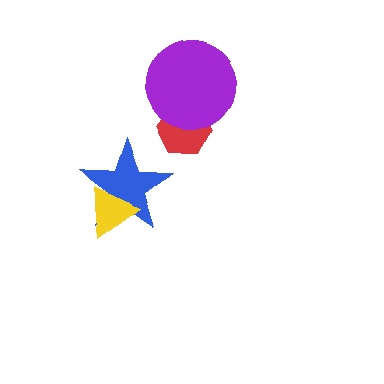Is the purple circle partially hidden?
No, no other shape covers it.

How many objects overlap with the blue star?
1 object overlaps with the blue star.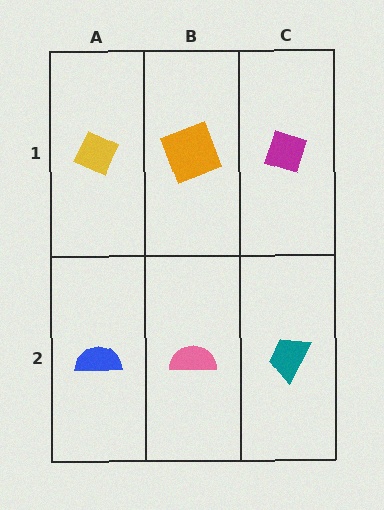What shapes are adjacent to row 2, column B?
An orange square (row 1, column B), a blue semicircle (row 2, column A), a teal trapezoid (row 2, column C).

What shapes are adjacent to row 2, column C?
A magenta diamond (row 1, column C), a pink semicircle (row 2, column B).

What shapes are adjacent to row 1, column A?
A blue semicircle (row 2, column A), an orange square (row 1, column B).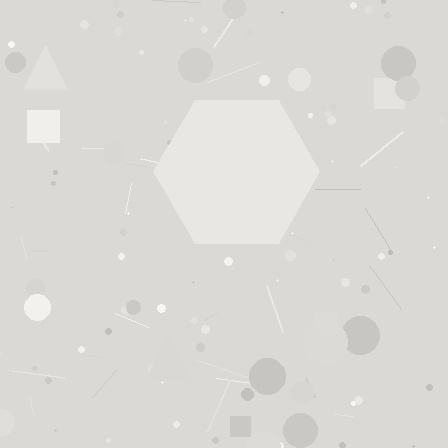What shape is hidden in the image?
A hexagon is hidden in the image.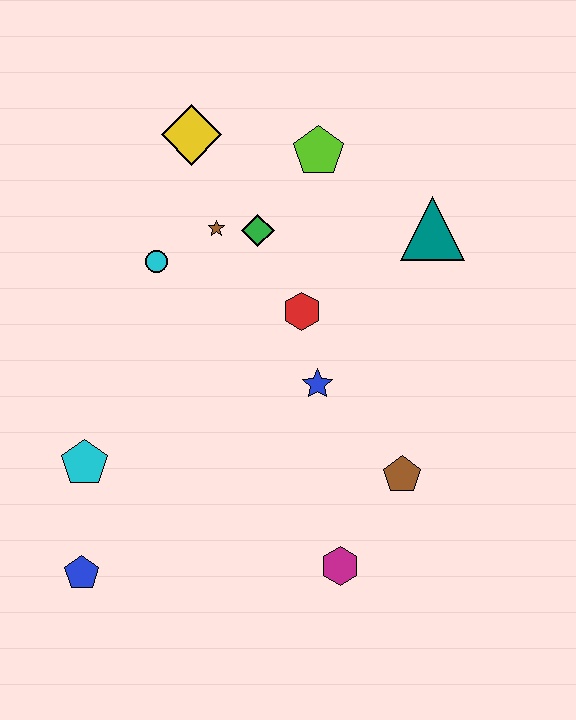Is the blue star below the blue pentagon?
No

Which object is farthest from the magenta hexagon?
The yellow diamond is farthest from the magenta hexagon.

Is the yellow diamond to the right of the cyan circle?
Yes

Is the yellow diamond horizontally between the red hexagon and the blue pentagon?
Yes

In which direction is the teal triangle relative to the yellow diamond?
The teal triangle is to the right of the yellow diamond.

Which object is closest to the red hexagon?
The blue star is closest to the red hexagon.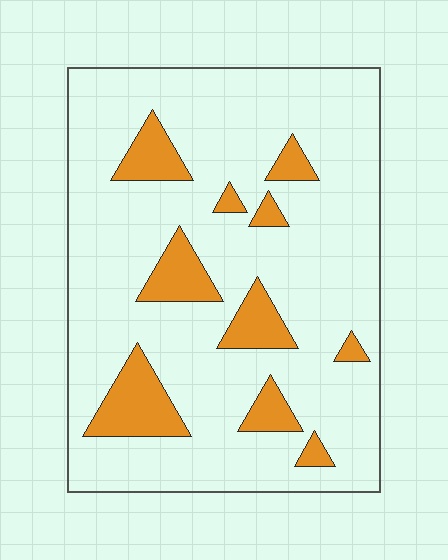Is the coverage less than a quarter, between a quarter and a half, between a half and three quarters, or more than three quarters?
Less than a quarter.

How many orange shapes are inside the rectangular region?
10.